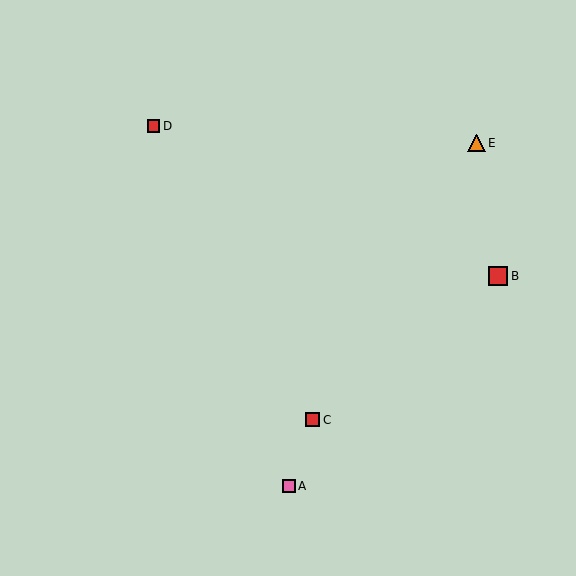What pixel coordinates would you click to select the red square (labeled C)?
Click at (313, 420) to select the red square C.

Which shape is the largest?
The red square (labeled B) is the largest.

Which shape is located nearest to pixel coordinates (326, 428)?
The red square (labeled C) at (313, 420) is nearest to that location.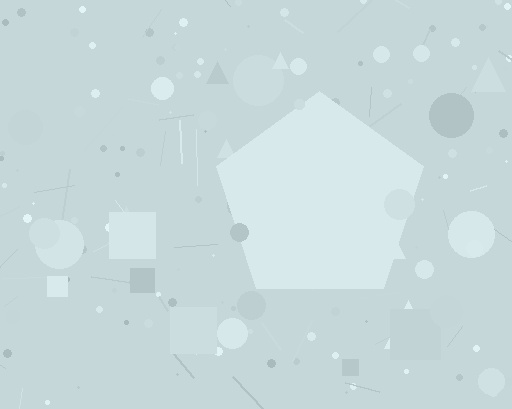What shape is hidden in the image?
A pentagon is hidden in the image.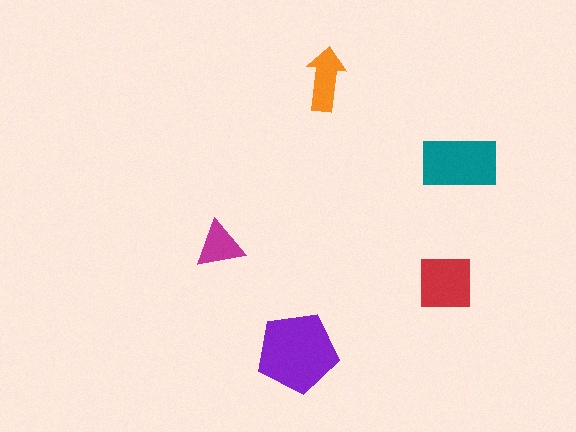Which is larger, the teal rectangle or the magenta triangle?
The teal rectangle.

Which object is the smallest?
The magenta triangle.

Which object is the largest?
The purple pentagon.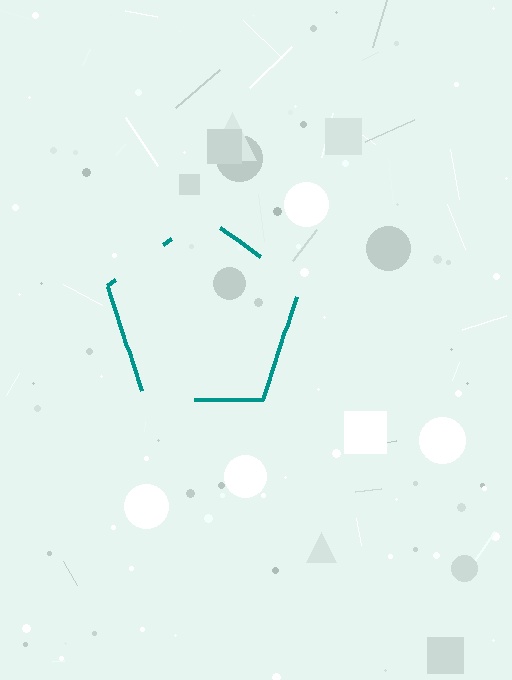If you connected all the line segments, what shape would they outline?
They would outline a pentagon.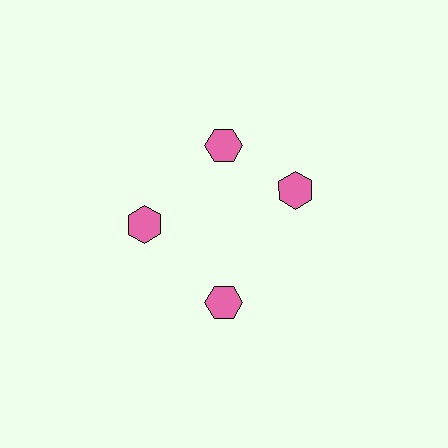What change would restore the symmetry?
The symmetry would be restored by rotating it back into even spacing with its neighbors so that all 4 hexagons sit at equal angles and equal distance from the center.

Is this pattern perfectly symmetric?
No. The 4 pink hexagons are arranged in a ring, but one element near the 3 o'clock position is rotated out of alignment along the ring, breaking the 4-fold rotational symmetry.